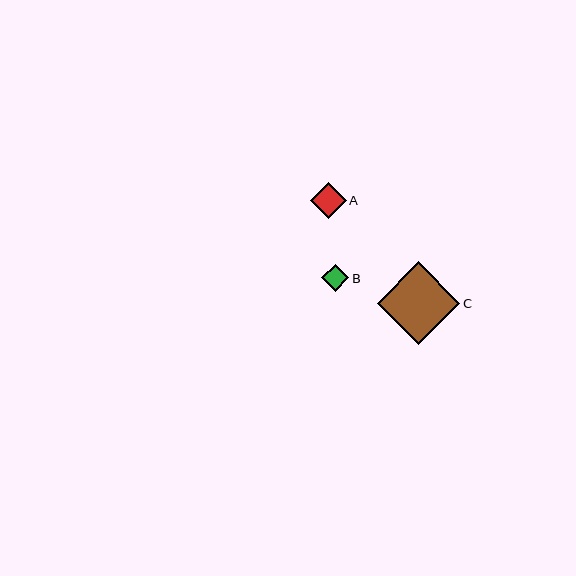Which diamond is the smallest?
Diamond B is the smallest with a size of approximately 27 pixels.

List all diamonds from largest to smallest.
From largest to smallest: C, A, B.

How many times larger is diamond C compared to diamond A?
Diamond C is approximately 2.3 times the size of diamond A.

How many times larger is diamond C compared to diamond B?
Diamond C is approximately 3.1 times the size of diamond B.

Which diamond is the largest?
Diamond C is the largest with a size of approximately 83 pixels.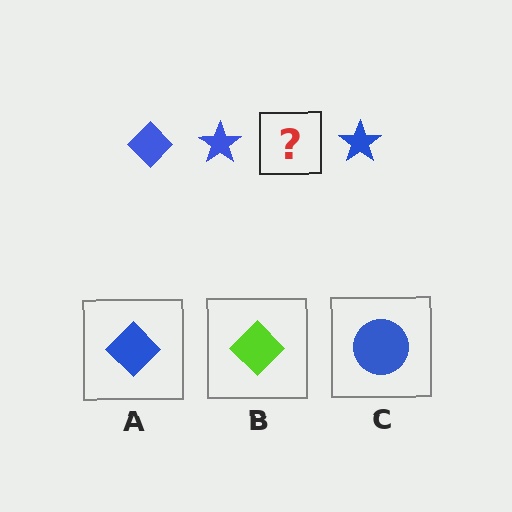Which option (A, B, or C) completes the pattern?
A.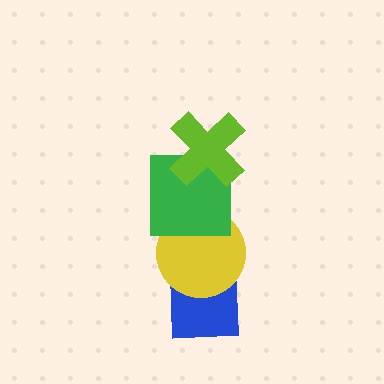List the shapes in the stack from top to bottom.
From top to bottom: the lime cross, the green square, the yellow circle, the blue square.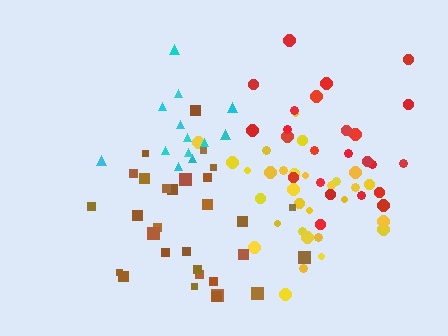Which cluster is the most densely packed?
Yellow.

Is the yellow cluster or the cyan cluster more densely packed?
Yellow.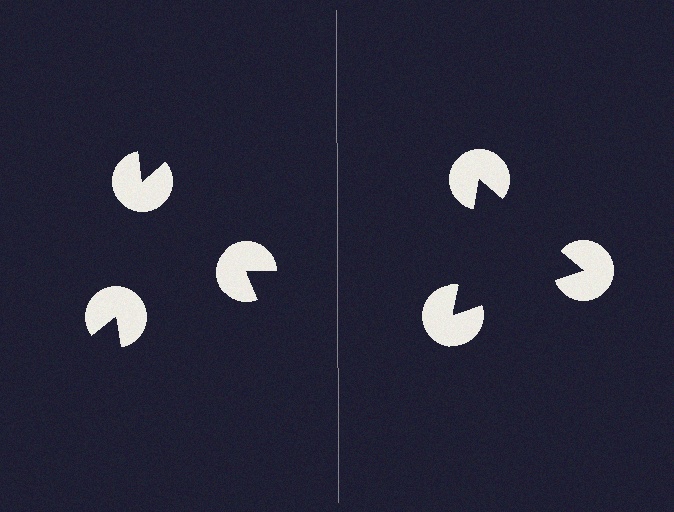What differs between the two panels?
The pac-man discs are positioned identically on both sides; only the wedge orientations differ. On the right they align to a triangle; on the left they are misaligned.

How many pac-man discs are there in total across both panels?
6 — 3 on each side.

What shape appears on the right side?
An illusory triangle.